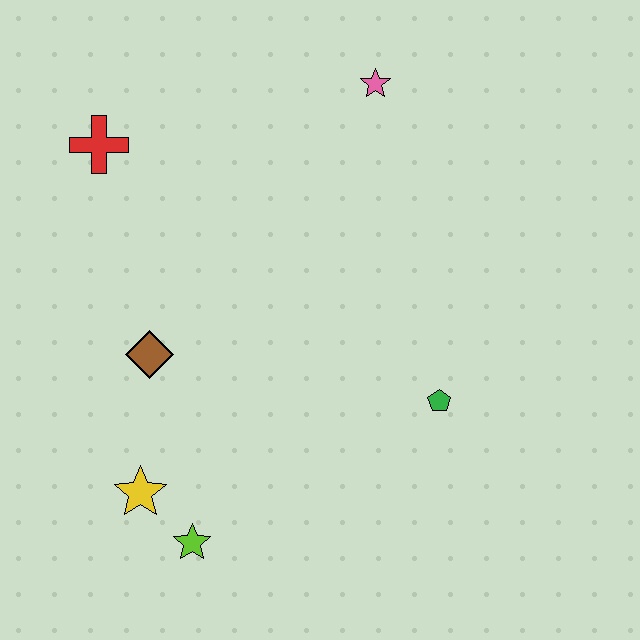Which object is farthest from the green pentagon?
The red cross is farthest from the green pentagon.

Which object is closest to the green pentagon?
The lime star is closest to the green pentagon.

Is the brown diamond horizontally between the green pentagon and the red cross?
Yes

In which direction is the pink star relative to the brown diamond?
The pink star is above the brown diamond.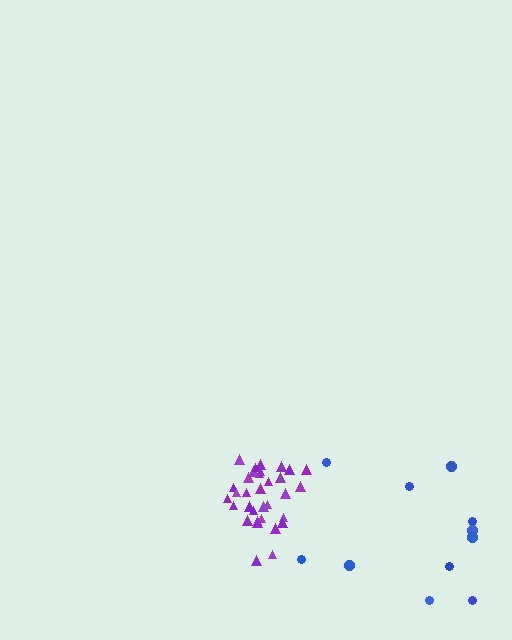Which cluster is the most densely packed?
Purple.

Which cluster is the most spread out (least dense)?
Blue.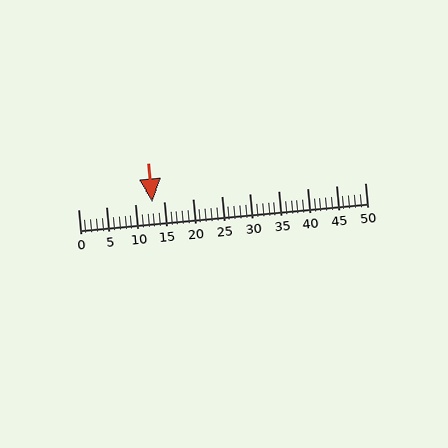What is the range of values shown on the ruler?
The ruler shows values from 0 to 50.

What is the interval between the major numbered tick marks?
The major tick marks are spaced 5 units apart.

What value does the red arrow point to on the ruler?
The red arrow points to approximately 13.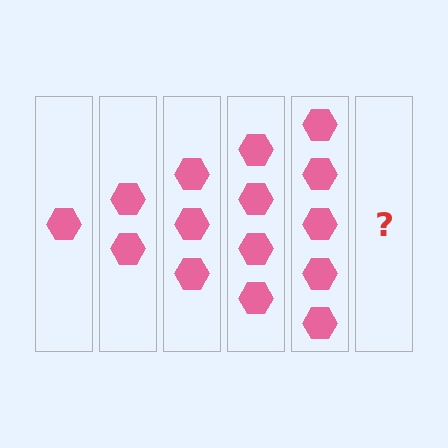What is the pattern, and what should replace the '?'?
The pattern is that each step adds one more hexagon. The '?' should be 6 hexagons.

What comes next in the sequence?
The next element should be 6 hexagons.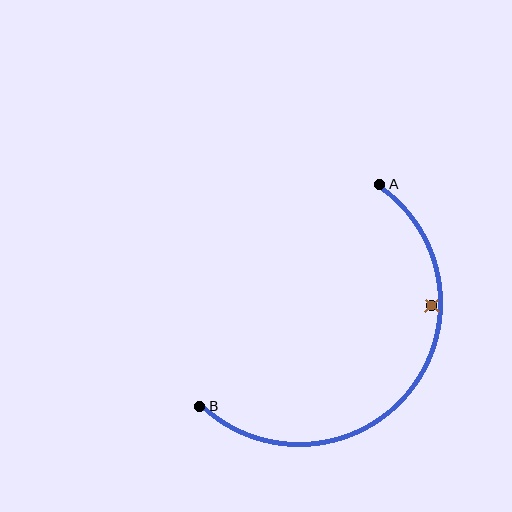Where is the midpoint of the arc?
The arc midpoint is the point on the curve farthest from the straight line joining A and B. It sits below and to the right of that line.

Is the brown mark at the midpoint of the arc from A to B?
No — the brown mark does not lie on the arc at all. It sits slightly inside the curve.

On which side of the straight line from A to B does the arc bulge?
The arc bulges below and to the right of the straight line connecting A and B.